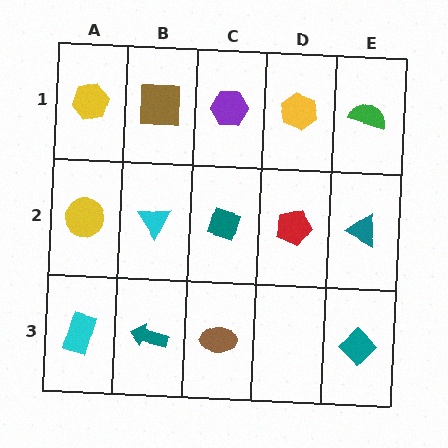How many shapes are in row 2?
5 shapes.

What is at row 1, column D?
A yellow hexagon.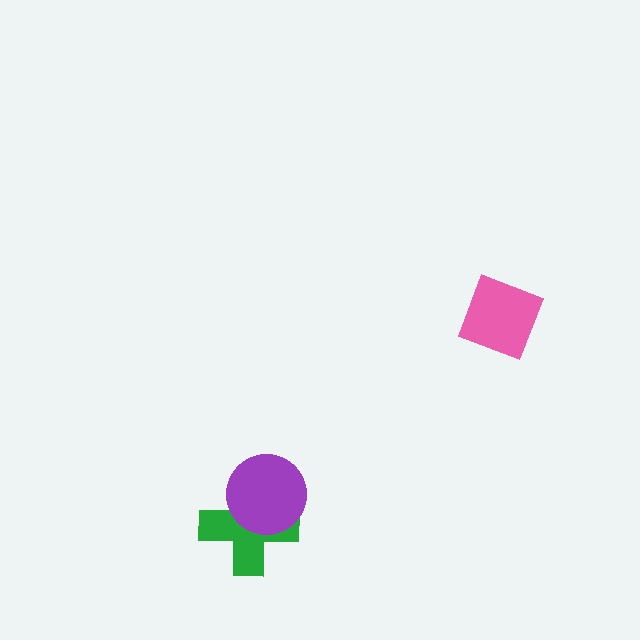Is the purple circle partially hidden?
No, no other shape covers it.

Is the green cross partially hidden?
Yes, it is partially covered by another shape.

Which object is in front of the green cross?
The purple circle is in front of the green cross.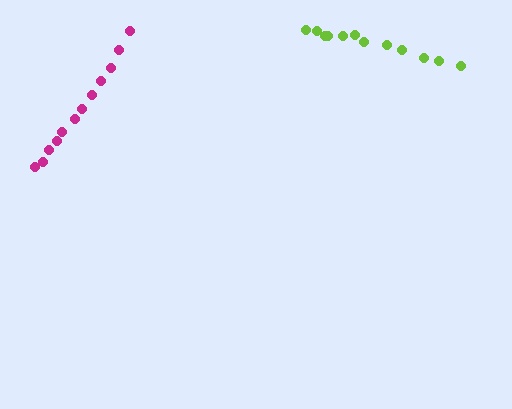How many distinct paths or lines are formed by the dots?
There are 2 distinct paths.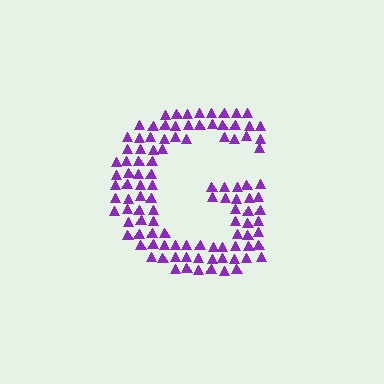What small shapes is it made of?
It is made of small triangles.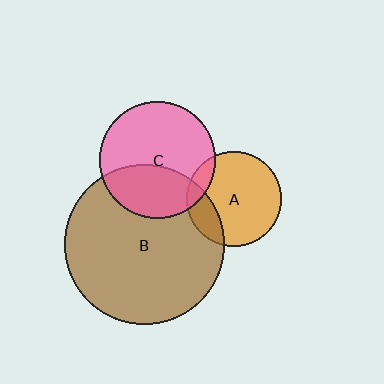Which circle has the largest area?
Circle B (brown).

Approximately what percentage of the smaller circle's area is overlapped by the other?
Approximately 10%.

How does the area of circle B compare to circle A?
Approximately 2.8 times.